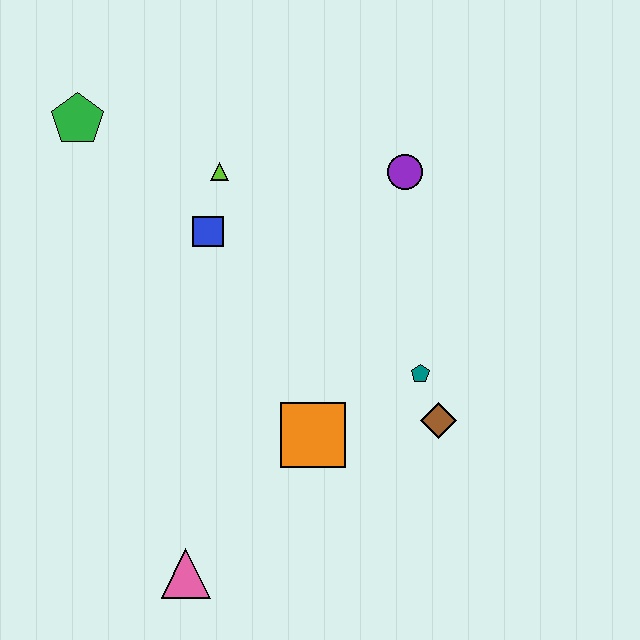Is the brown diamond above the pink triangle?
Yes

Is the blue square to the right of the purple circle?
No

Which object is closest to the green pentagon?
The lime triangle is closest to the green pentagon.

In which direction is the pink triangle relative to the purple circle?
The pink triangle is below the purple circle.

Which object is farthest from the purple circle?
The pink triangle is farthest from the purple circle.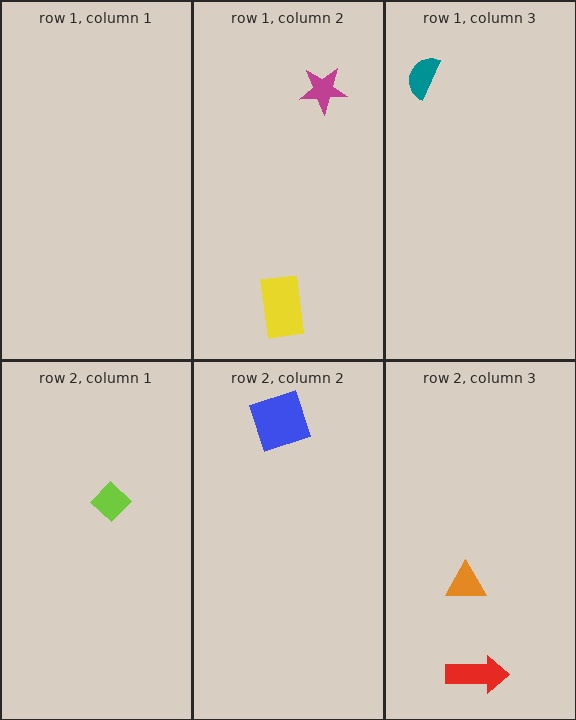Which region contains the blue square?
The row 2, column 2 region.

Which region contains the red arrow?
The row 2, column 3 region.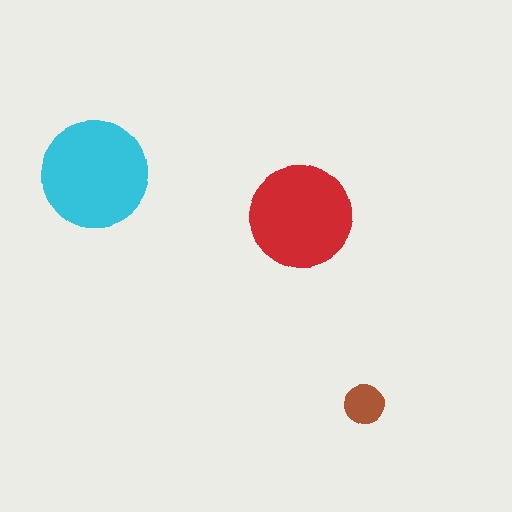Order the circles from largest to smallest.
the cyan one, the red one, the brown one.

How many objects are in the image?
There are 3 objects in the image.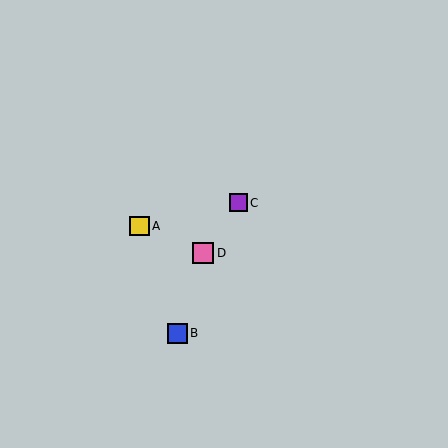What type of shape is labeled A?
Shape A is a yellow square.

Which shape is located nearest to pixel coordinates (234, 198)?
The purple square (labeled C) at (238, 203) is nearest to that location.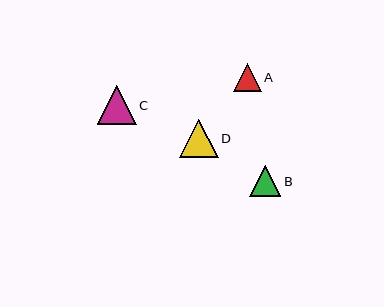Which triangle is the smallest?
Triangle A is the smallest with a size of approximately 27 pixels.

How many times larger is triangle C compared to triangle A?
Triangle C is approximately 1.4 times the size of triangle A.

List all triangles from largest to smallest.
From largest to smallest: C, D, B, A.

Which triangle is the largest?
Triangle C is the largest with a size of approximately 39 pixels.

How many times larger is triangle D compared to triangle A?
Triangle D is approximately 1.4 times the size of triangle A.